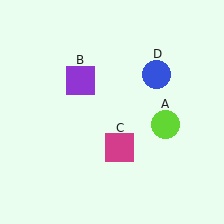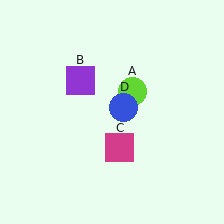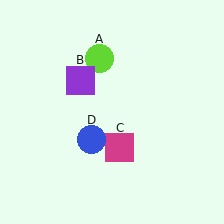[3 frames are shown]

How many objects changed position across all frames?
2 objects changed position: lime circle (object A), blue circle (object D).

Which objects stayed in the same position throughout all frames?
Purple square (object B) and magenta square (object C) remained stationary.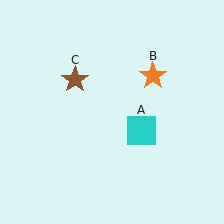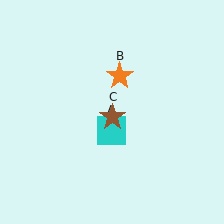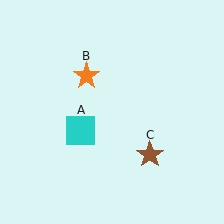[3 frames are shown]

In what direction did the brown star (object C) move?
The brown star (object C) moved down and to the right.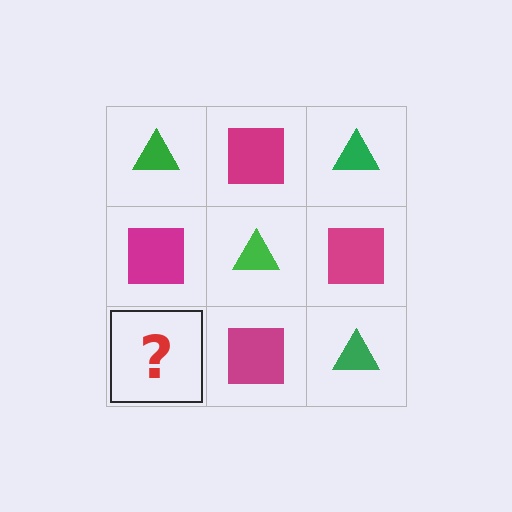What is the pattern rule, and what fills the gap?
The rule is that it alternates green triangle and magenta square in a checkerboard pattern. The gap should be filled with a green triangle.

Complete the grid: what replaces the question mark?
The question mark should be replaced with a green triangle.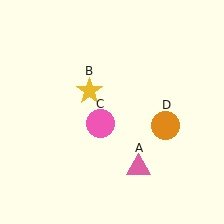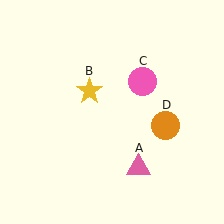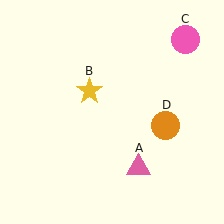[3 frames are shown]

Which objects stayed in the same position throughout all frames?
Pink triangle (object A) and yellow star (object B) and orange circle (object D) remained stationary.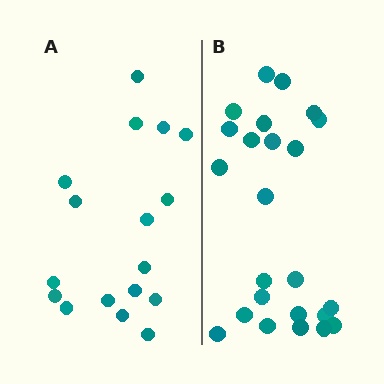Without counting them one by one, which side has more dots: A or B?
Region B (the right region) has more dots.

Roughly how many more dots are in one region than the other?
Region B has roughly 8 or so more dots than region A.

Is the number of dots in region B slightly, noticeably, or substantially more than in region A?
Region B has noticeably more, but not dramatically so. The ratio is roughly 1.4 to 1.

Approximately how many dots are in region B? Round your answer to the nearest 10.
About 20 dots. (The exact count is 24, which rounds to 20.)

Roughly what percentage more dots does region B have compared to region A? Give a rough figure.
About 40% more.